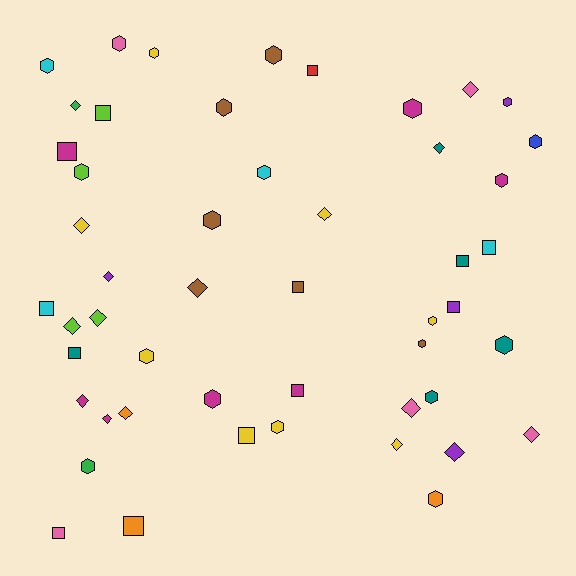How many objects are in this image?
There are 50 objects.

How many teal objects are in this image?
There are 5 teal objects.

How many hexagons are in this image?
There are 21 hexagons.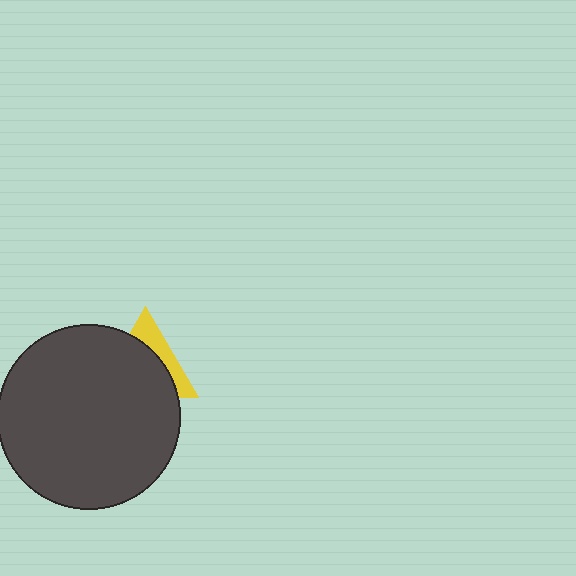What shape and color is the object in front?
The object in front is a dark gray circle.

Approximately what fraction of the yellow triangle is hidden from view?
Roughly 67% of the yellow triangle is hidden behind the dark gray circle.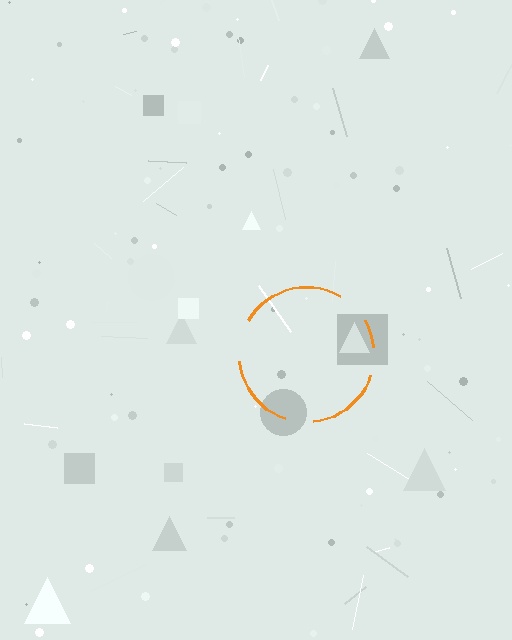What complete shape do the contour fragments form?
The contour fragments form a circle.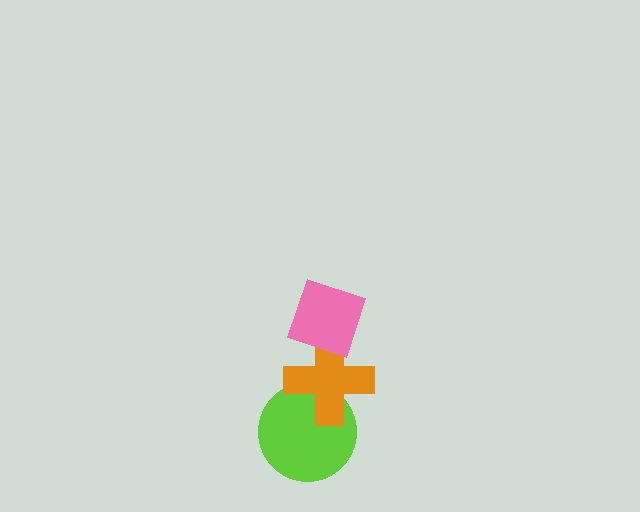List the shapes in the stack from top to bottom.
From top to bottom: the pink diamond, the orange cross, the lime circle.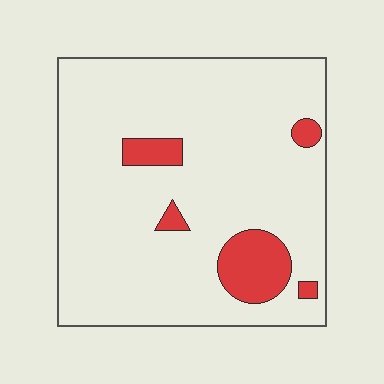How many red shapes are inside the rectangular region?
5.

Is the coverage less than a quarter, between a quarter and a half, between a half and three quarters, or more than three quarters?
Less than a quarter.